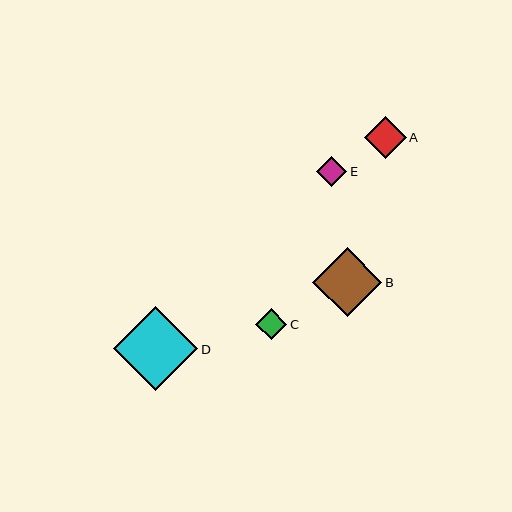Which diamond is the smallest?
Diamond E is the smallest with a size of approximately 30 pixels.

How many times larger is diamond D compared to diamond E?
Diamond D is approximately 2.8 times the size of diamond E.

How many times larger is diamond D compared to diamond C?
Diamond D is approximately 2.7 times the size of diamond C.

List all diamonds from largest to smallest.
From largest to smallest: D, B, A, C, E.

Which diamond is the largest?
Diamond D is the largest with a size of approximately 84 pixels.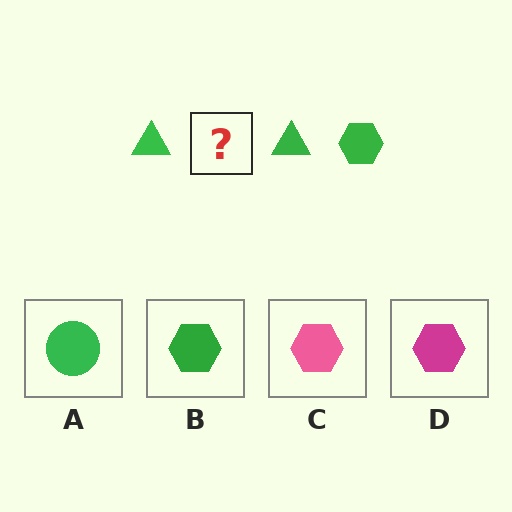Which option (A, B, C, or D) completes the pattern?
B.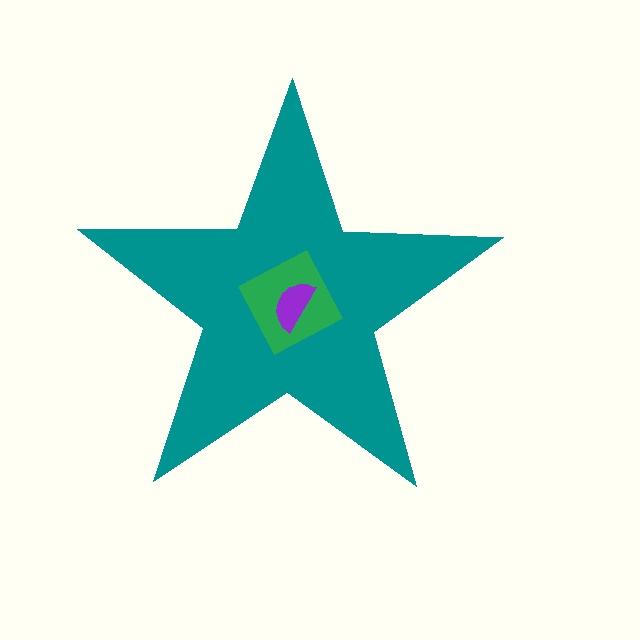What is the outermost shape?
The teal star.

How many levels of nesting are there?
3.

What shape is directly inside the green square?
The purple semicircle.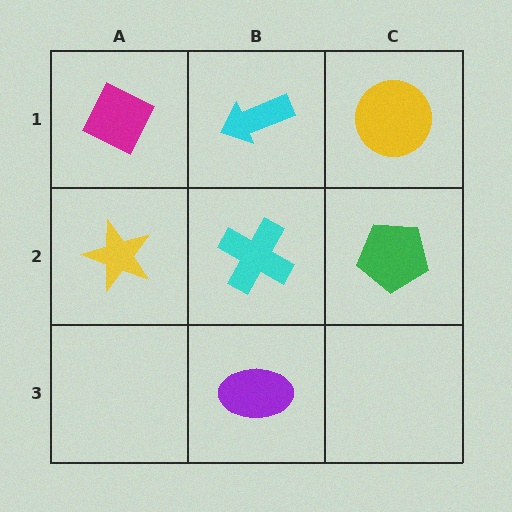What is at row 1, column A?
A magenta diamond.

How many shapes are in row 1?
3 shapes.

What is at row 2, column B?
A cyan cross.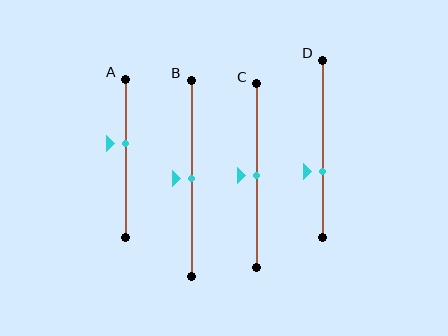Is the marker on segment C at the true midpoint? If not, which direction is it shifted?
Yes, the marker on segment C is at the true midpoint.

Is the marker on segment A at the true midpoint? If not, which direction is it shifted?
No, the marker on segment A is shifted upward by about 9% of the segment length.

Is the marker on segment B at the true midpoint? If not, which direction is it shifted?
Yes, the marker on segment B is at the true midpoint.